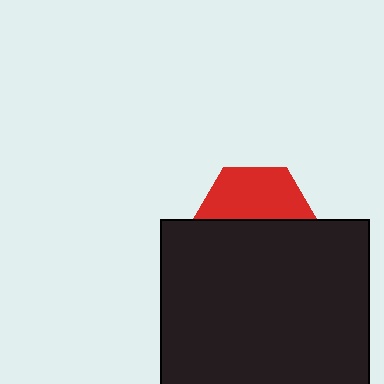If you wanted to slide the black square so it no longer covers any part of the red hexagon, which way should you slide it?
Slide it down — that is the most direct way to separate the two shapes.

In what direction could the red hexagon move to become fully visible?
The red hexagon could move up. That would shift it out from behind the black square entirely.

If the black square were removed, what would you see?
You would see the complete red hexagon.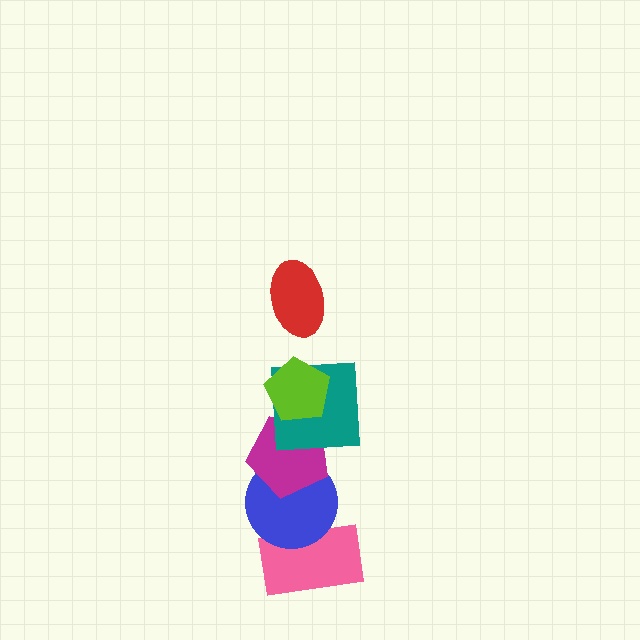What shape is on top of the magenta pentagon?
The teal square is on top of the magenta pentagon.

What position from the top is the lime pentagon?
The lime pentagon is 2nd from the top.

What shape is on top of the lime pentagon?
The red ellipse is on top of the lime pentagon.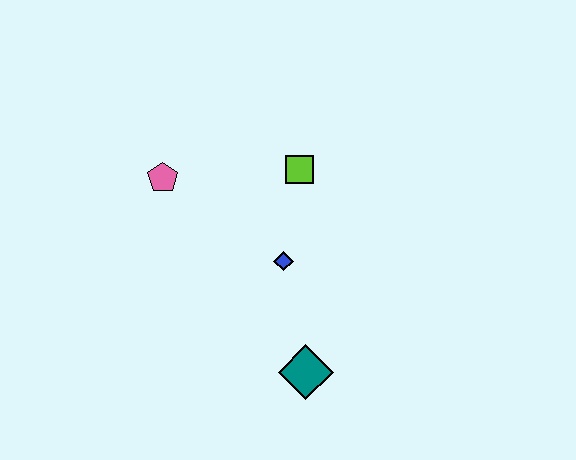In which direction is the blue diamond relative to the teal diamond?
The blue diamond is above the teal diamond.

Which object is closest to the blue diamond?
The lime square is closest to the blue diamond.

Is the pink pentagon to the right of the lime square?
No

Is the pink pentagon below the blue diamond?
No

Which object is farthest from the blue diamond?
The pink pentagon is farthest from the blue diamond.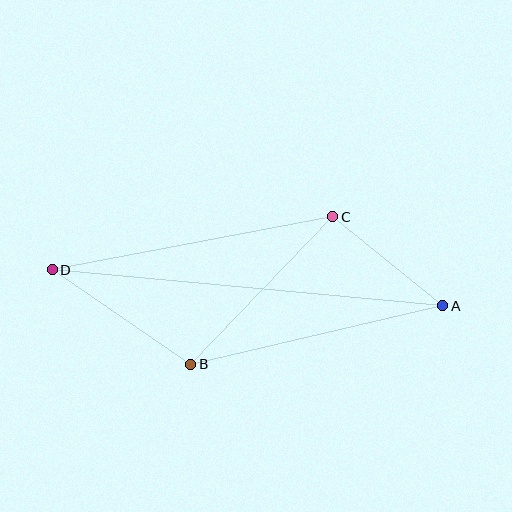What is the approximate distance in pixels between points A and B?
The distance between A and B is approximately 259 pixels.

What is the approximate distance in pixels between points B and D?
The distance between B and D is approximately 168 pixels.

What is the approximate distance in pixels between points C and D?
The distance between C and D is approximately 286 pixels.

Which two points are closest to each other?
Points A and C are closest to each other.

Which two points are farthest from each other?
Points A and D are farthest from each other.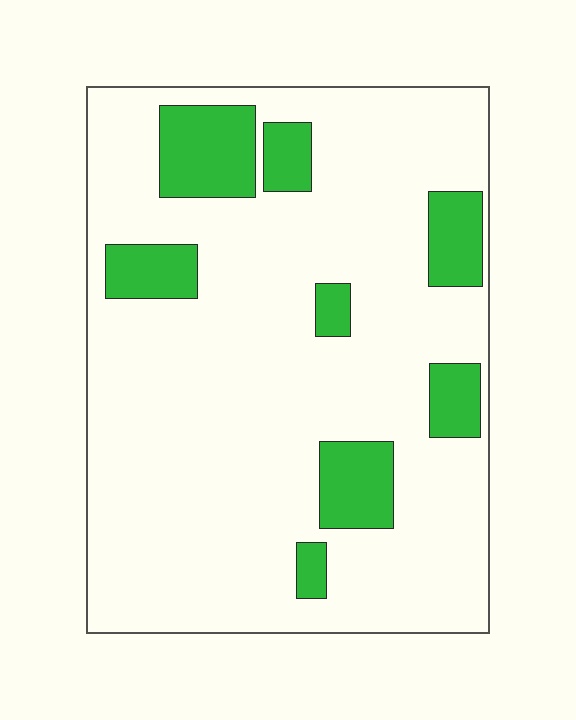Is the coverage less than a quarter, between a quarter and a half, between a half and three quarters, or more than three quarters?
Less than a quarter.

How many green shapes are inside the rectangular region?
8.